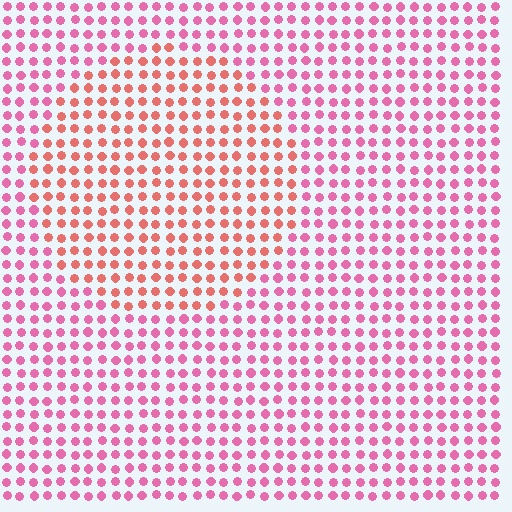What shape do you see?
I see a circle.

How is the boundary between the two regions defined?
The boundary is defined purely by a slight shift in hue (about 33 degrees). Spacing, size, and orientation are identical on both sides.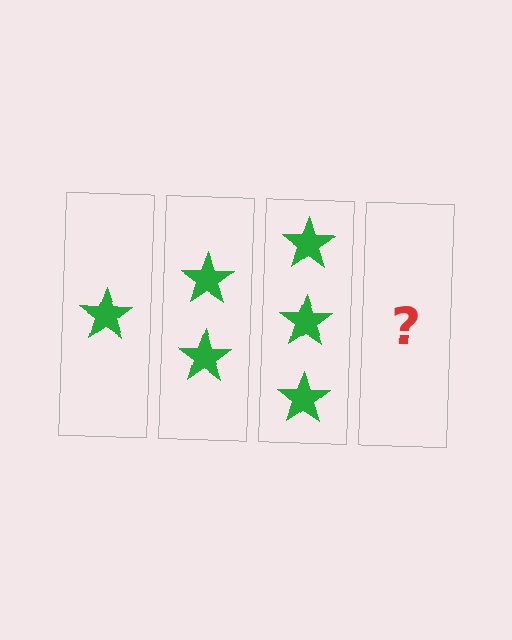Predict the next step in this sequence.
The next step is 4 stars.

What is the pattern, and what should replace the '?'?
The pattern is that each step adds one more star. The '?' should be 4 stars.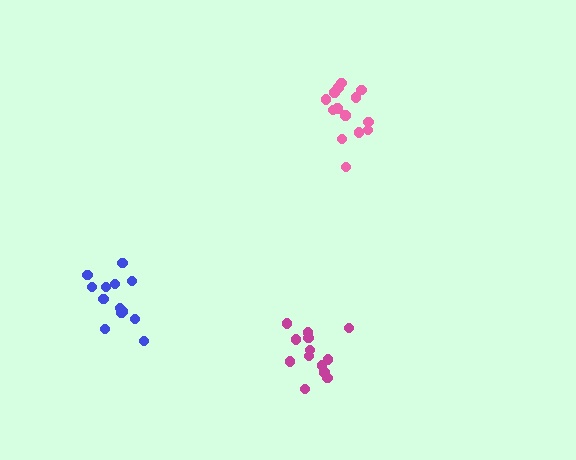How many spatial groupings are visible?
There are 3 spatial groupings.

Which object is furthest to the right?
The pink cluster is rightmost.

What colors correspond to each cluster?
The clusters are colored: pink, blue, magenta.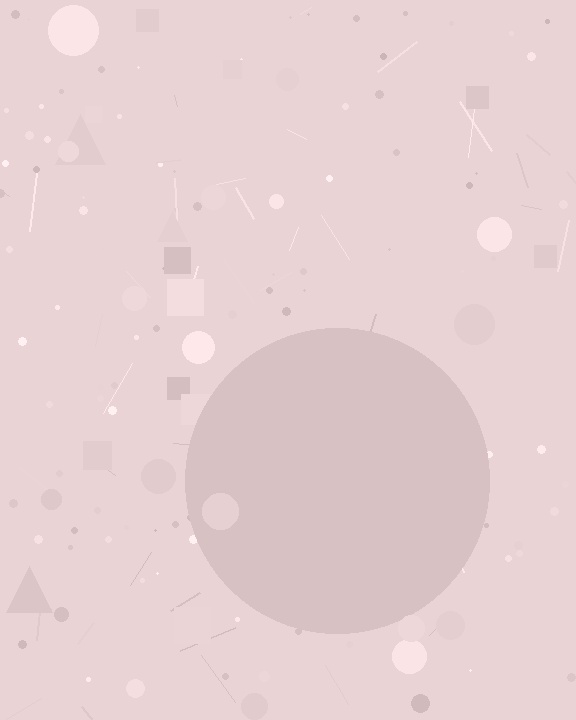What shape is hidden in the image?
A circle is hidden in the image.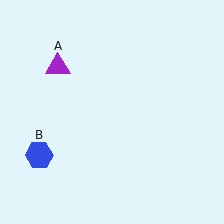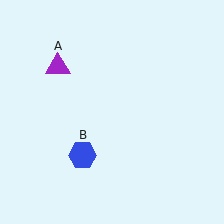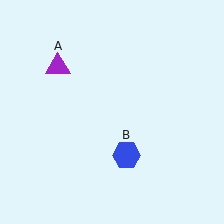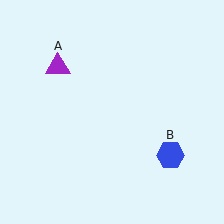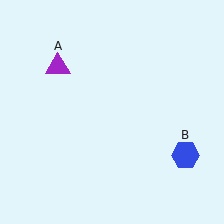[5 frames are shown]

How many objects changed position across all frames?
1 object changed position: blue hexagon (object B).